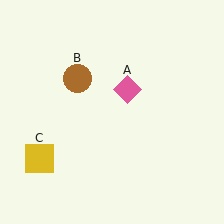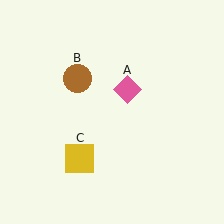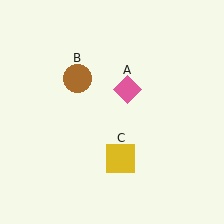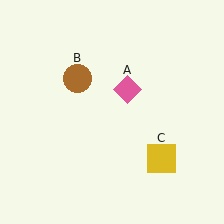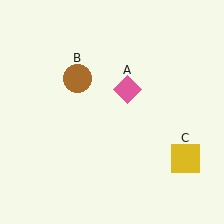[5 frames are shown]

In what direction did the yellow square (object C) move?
The yellow square (object C) moved right.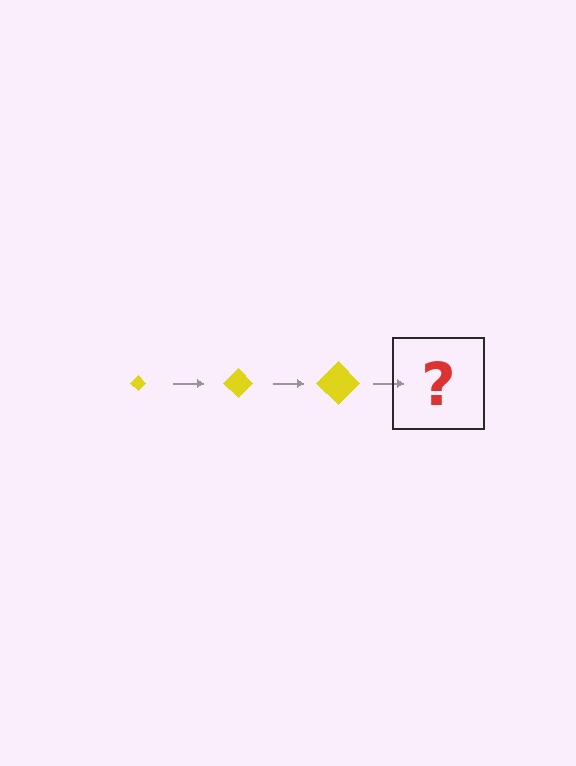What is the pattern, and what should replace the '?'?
The pattern is that the diamond gets progressively larger each step. The '?' should be a yellow diamond, larger than the previous one.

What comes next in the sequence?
The next element should be a yellow diamond, larger than the previous one.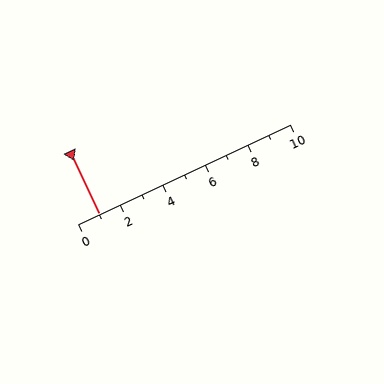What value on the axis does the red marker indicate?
The marker indicates approximately 1.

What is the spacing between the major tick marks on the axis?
The major ticks are spaced 2 apart.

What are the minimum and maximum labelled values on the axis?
The axis runs from 0 to 10.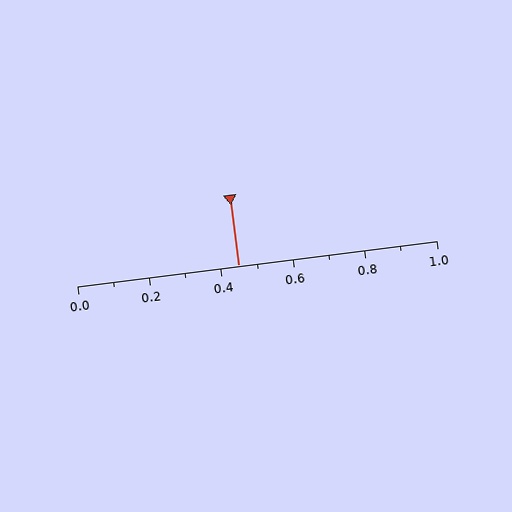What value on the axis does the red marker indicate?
The marker indicates approximately 0.45.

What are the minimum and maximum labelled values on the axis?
The axis runs from 0.0 to 1.0.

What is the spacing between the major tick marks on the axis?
The major ticks are spaced 0.2 apart.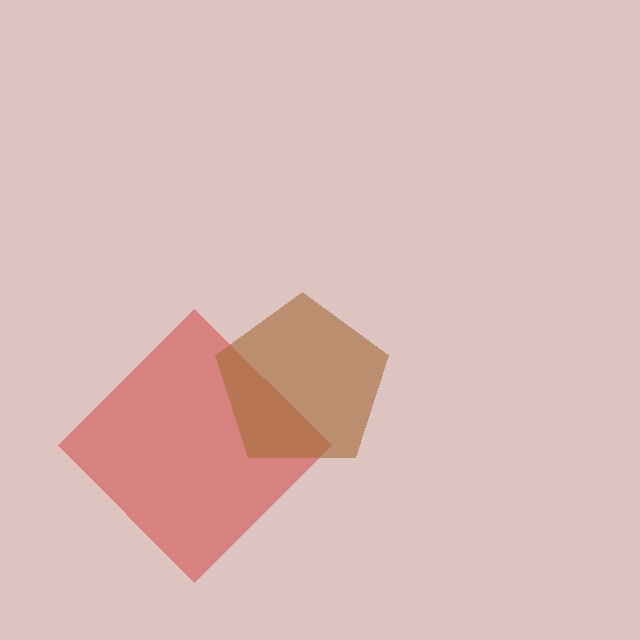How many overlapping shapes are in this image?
There are 2 overlapping shapes in the image.